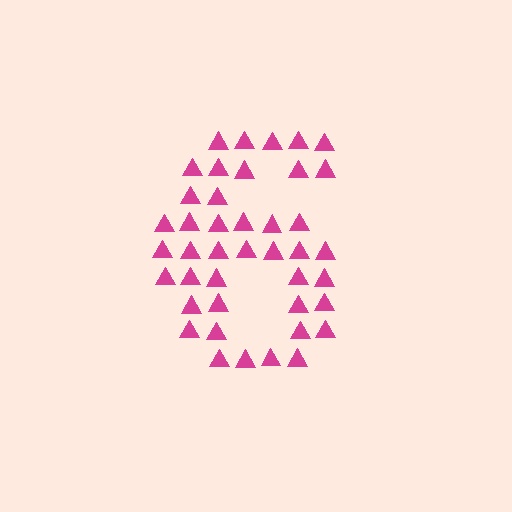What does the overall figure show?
The overall figure shows the digit 6.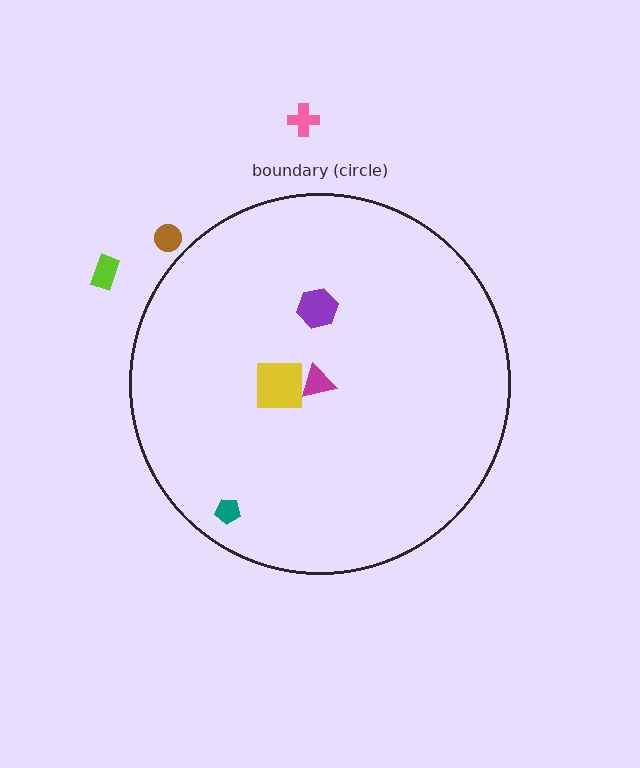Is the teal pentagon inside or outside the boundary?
Inside.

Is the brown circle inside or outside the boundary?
Outside.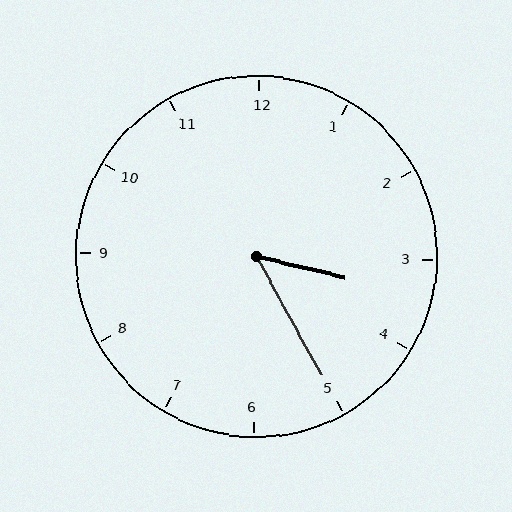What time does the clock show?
3:25.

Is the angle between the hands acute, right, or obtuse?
It is acute.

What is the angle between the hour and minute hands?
Approximately 48 degrees.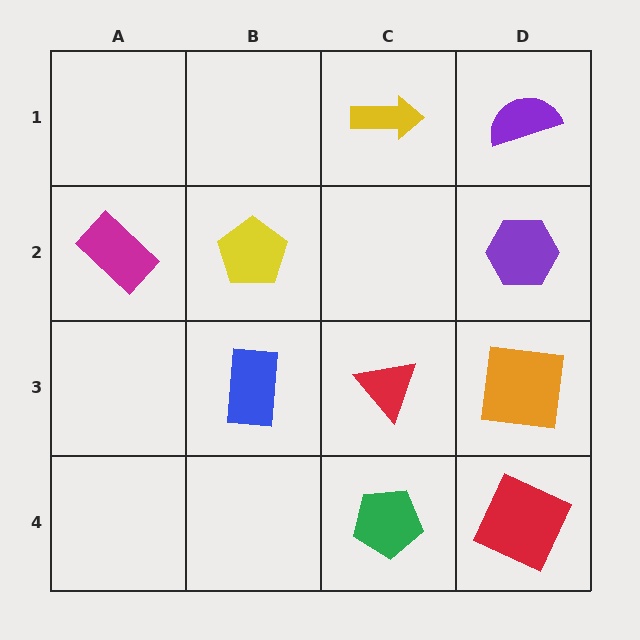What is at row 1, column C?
A yellow arrow.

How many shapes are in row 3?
3 shapes.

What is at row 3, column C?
A red triangle.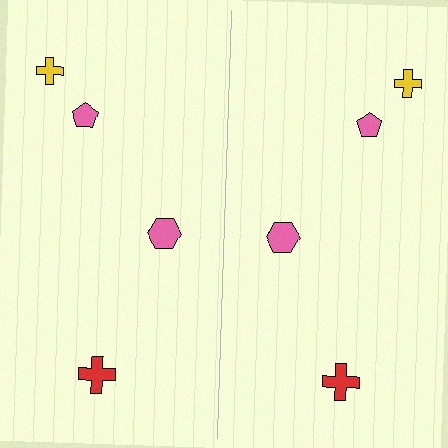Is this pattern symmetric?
Yes, this pattern has bilateral (reflection) symmetry.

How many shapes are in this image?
There are 8 shapes in this image.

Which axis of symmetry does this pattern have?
The pattern has a vertical axis of symmetry running through the center of the image.